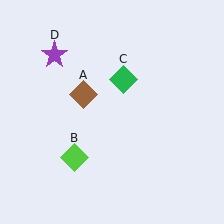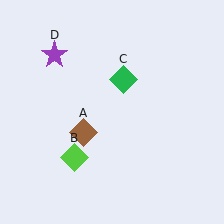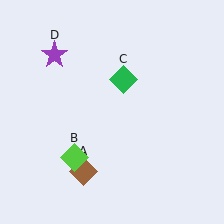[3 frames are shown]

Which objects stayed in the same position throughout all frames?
Lime diamond (object B) and green diamond (object C) and purple star (object D) remained stationary.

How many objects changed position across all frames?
1 object changed position: brown diamond (object A).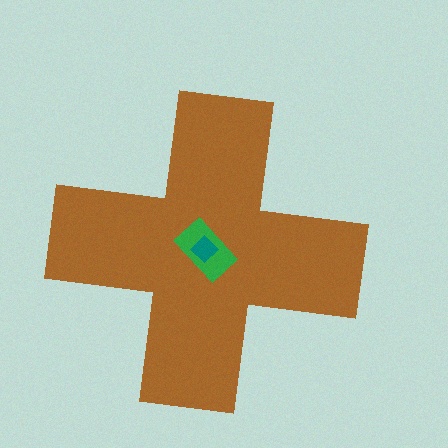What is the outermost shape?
The brown cross.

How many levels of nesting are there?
3.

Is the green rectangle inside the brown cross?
Yes.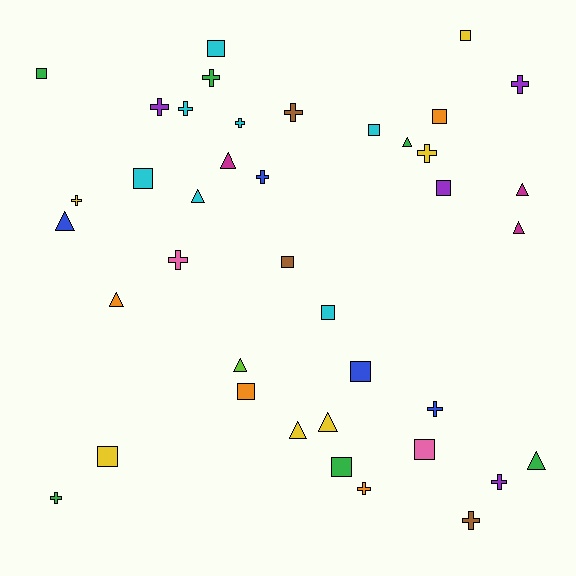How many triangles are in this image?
There are 11 triangles.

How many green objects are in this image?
There are 6 green objects.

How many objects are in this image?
There are 40 objects.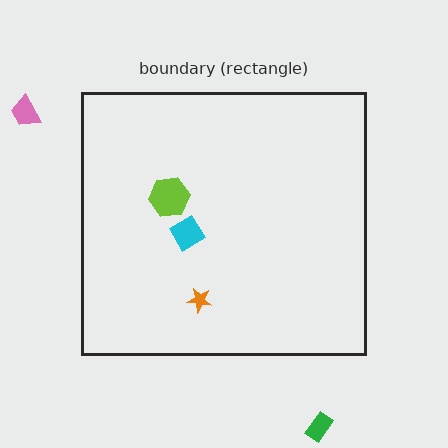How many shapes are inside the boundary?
3 inside, 2 outside.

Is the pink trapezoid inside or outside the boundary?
Outside.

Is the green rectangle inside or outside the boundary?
Outside.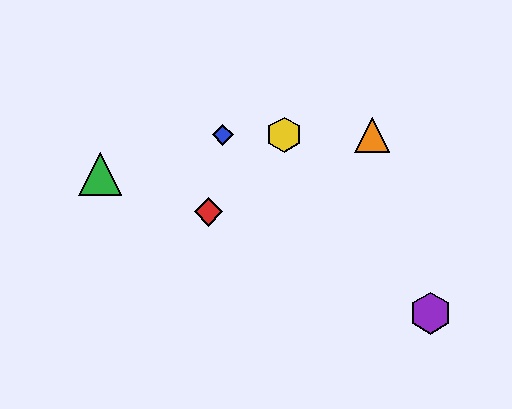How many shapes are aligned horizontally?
3 shapes (the blue diamond, the yellow hexagon, the orange triangle) are aligned horizontally.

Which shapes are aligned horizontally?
The blue diamond, the yellow hexagon, the orange triangle are aligned horizontally.